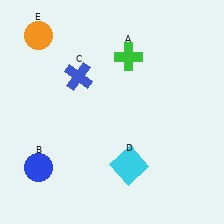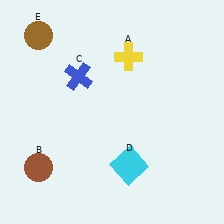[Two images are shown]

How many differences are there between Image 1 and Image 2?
There are 3 differences between the two images.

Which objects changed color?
A changed from green to yellow. B changed from blue to brown. E changed from orange to brown.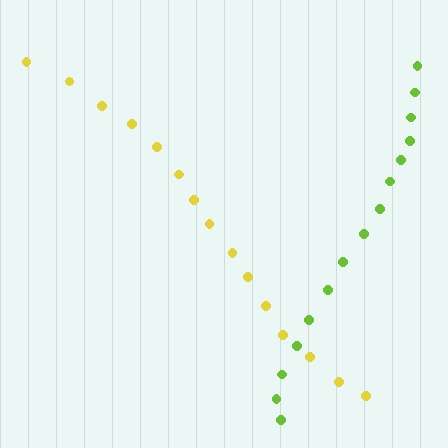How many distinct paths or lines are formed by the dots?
There are 2 distinct paths.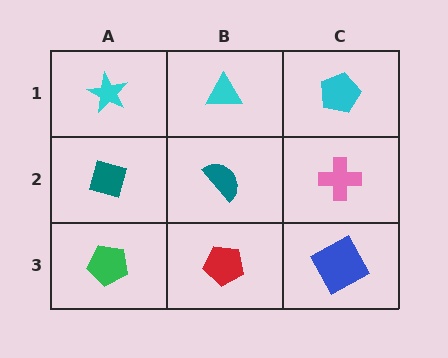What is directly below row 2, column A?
A green pentagon.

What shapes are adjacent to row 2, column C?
A cyan pentagon (row 1, column C), a blue square (row 3, column C), a teal semicircle (row 2, column B).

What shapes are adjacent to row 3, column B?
A teal semicircle (row 2, column B), a green pentagon (row 3, column A), a blue square (row 3, column C).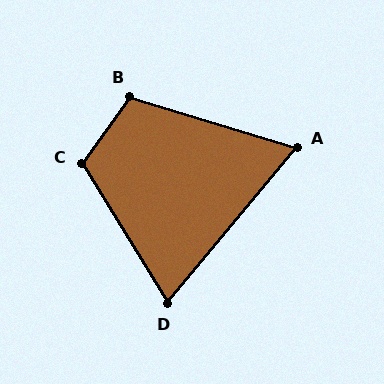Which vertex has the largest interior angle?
C, at approximately 113 degrees.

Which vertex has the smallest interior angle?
A, at approximately 67 degrees.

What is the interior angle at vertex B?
Approximately 109 degrees (obtuse).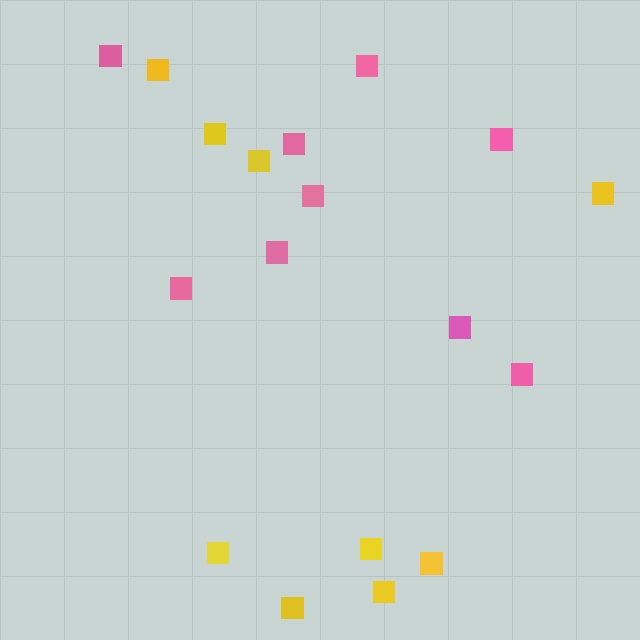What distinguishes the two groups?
There are 2 groups: one group of yellow squares (9) and one group of pink squares (9).